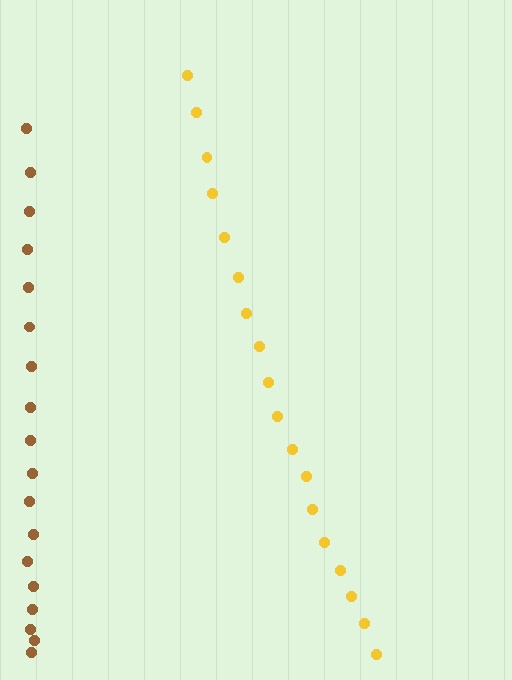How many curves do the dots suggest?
There are 2 distinct paths.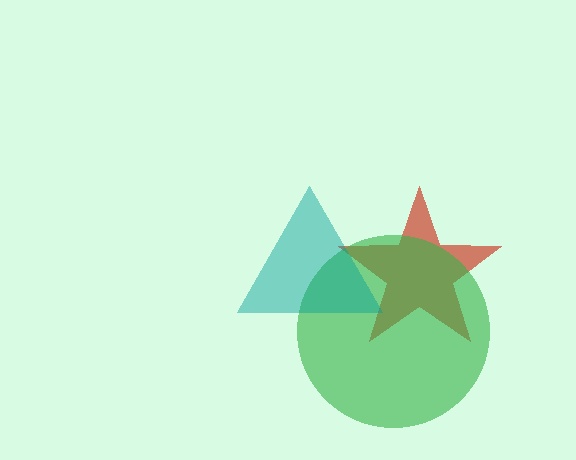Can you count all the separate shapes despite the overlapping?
Yes, there are 3 separate shapes.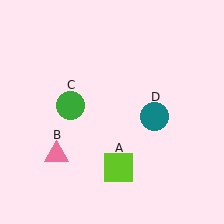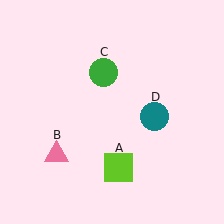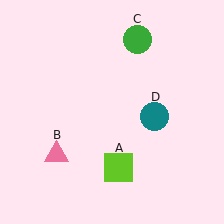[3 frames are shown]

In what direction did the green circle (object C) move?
The green circle (object C) moved up and to the right.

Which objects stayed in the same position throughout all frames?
Lime square (object A) and pink triangle (object B) and teal circle (object D) remained stationary.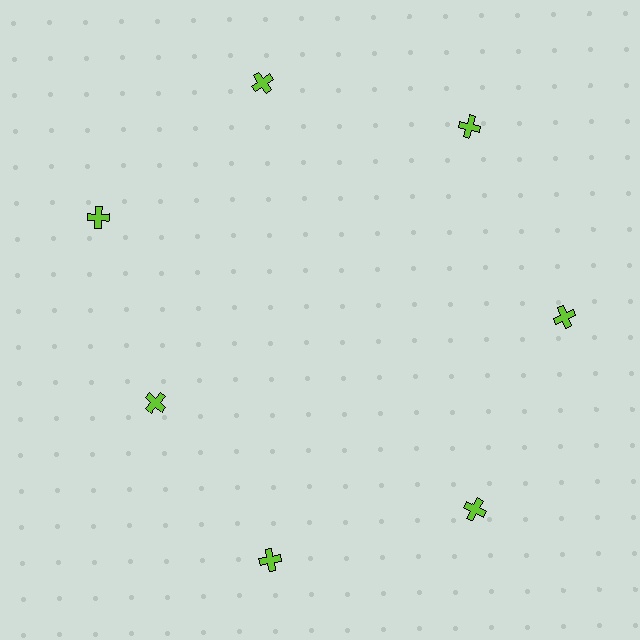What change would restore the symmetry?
The symmetry would be restored by moving it outward, back onto the ring so that all 7 crosses sit at equal angles and equal distance from the center.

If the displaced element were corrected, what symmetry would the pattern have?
It would have 7-fold rotational symmetry — the pattern would map onto itself every 51 degrees.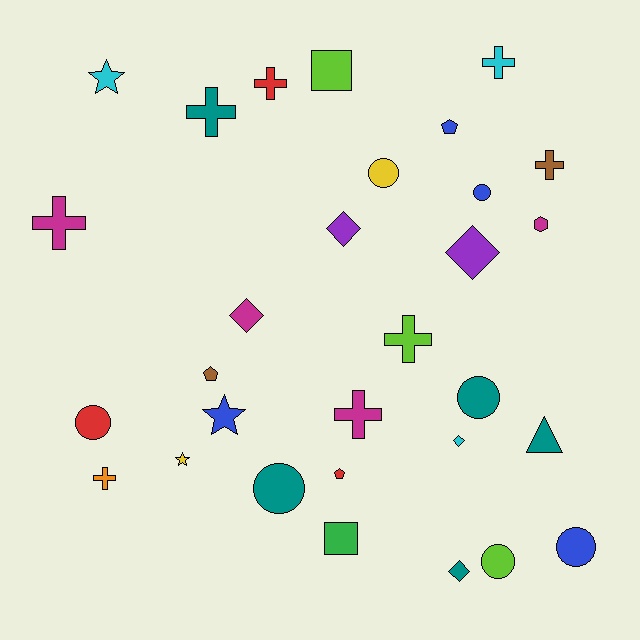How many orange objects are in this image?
There is 1 orange object.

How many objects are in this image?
There are 30 objects.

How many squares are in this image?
There are 2 squares.